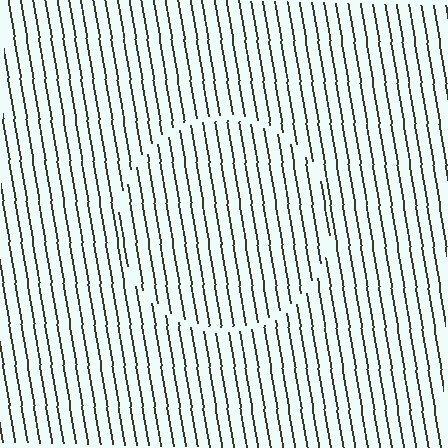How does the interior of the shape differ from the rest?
The interior of the shape contains the same grating, shifted by half a period — the contour is defined by the phase discontinuity where line-ends from the inner and outer gratings abut.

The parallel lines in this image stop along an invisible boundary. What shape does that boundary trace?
An illusory circle. The interior of the shape contains the same grating, shifted by half a period — the contour is defined by the phase discontinuity where line-ends from the inner and outer gratings abut.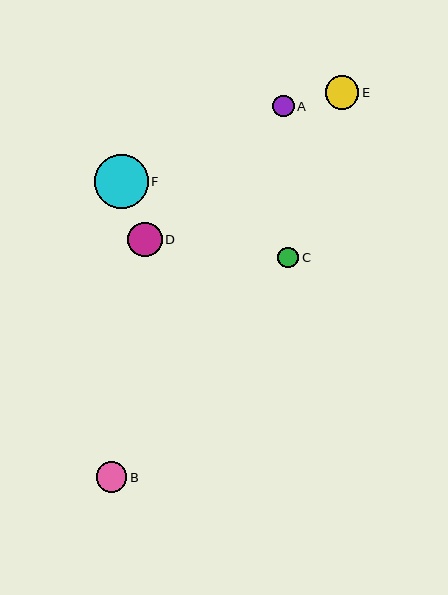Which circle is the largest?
Circle F is the largest with a size of approximately 54 pixels.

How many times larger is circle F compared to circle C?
Circle F is approximately 2.6 times the size of circle C.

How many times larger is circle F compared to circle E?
Circle F is approximately 1.6 times the size of circle E.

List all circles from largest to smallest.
From largest to smallest: F, D, E, B, A, C.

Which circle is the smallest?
Circle C is the smallest with a size of approximately 21 pixels.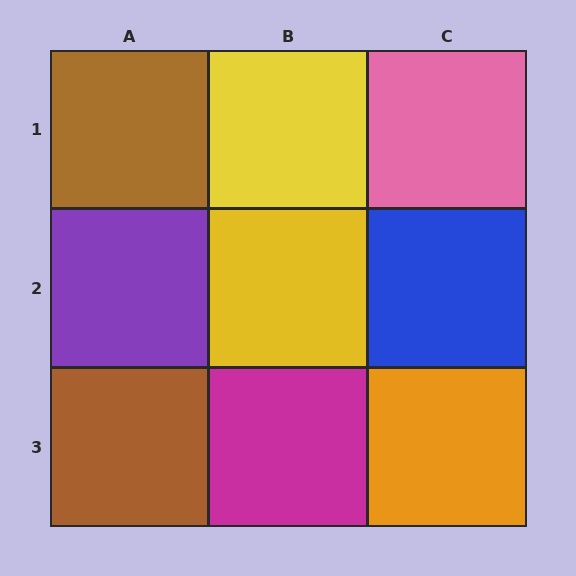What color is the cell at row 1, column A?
Brown.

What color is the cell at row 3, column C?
Orange.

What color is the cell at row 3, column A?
Brown.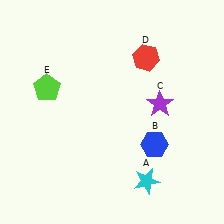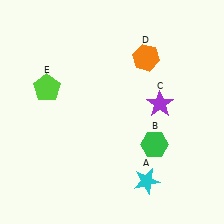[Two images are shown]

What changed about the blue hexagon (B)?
In Image 1, B is blue. In Image 2, it changed to green.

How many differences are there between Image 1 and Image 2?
There are 2 differences between the two images.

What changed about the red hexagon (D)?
In Image 1, D is red. In Image 2, it changed to orange.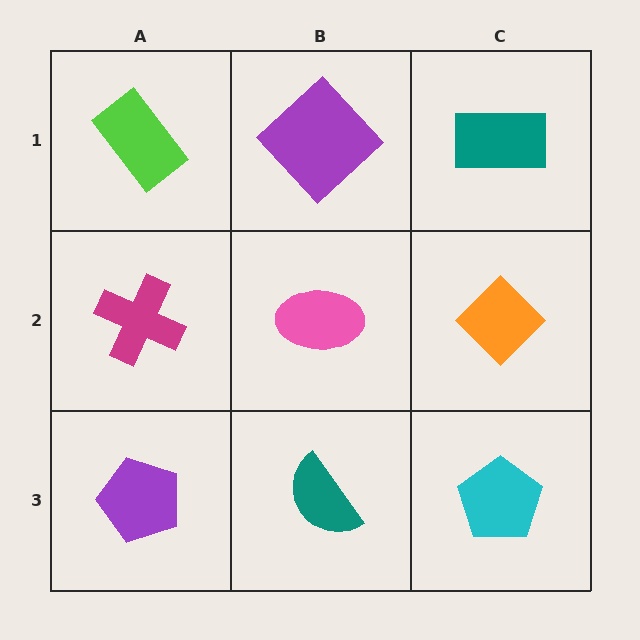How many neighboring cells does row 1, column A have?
2.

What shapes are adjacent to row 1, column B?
A pink ellipse (row 2, column B), a lime rectangle (row 1, column A), a teal rectangle (row 1, column C).